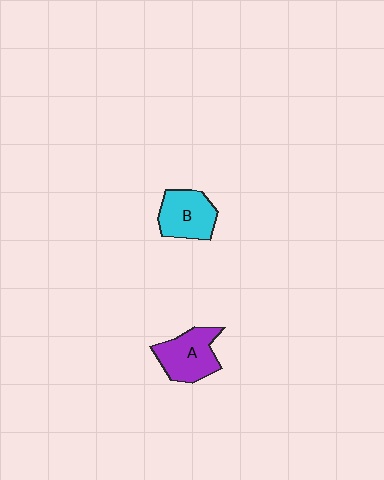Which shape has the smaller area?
Shape B (cyan).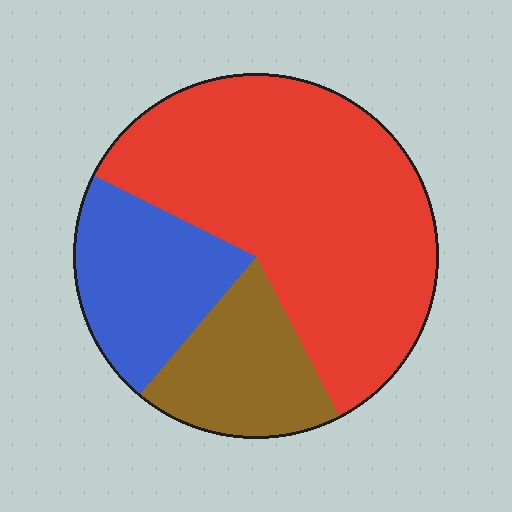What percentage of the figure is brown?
Brown takes up less than a quarter of the figure.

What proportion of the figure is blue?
Blue covers 21% of the figure.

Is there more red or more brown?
Red.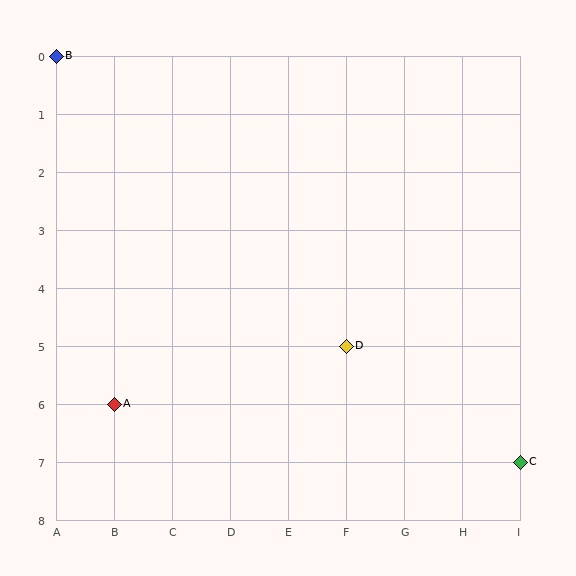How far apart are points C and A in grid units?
Points C and A are 7 columns and 1 row apart (about 7.1 grid units diagonally).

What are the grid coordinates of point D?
Point D is at grid coordinates (F, 5).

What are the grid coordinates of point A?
Point A is at grid coordinates (B, 6).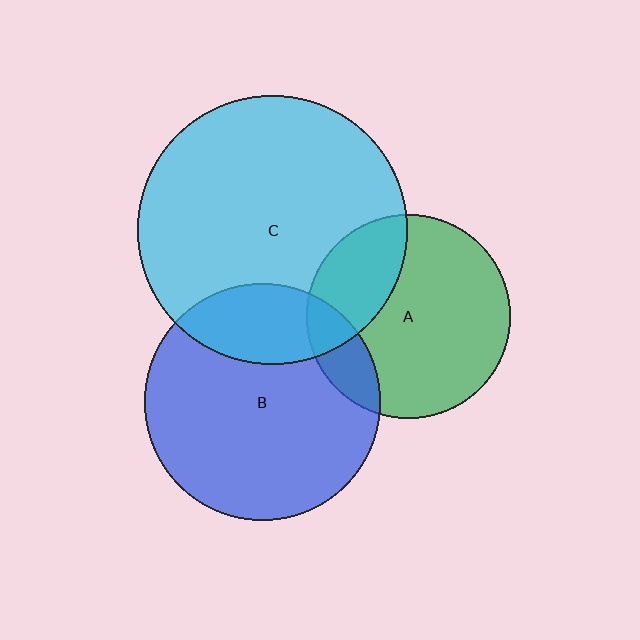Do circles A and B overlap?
Yes.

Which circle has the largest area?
Circle C (cyan).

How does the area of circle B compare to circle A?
Approximately 1.3 times.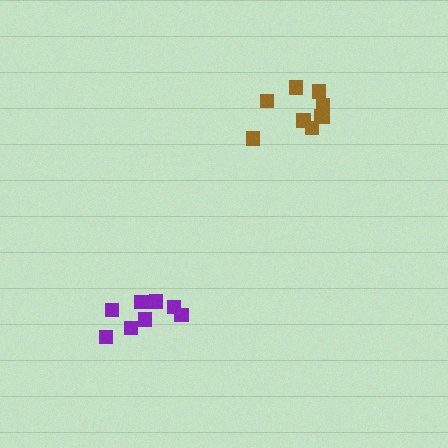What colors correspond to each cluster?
The clusters are colored: purple, brown.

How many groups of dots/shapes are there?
There are 2 groups.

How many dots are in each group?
Group 1: 9 dots, Group 2: 9 dots (18 total).